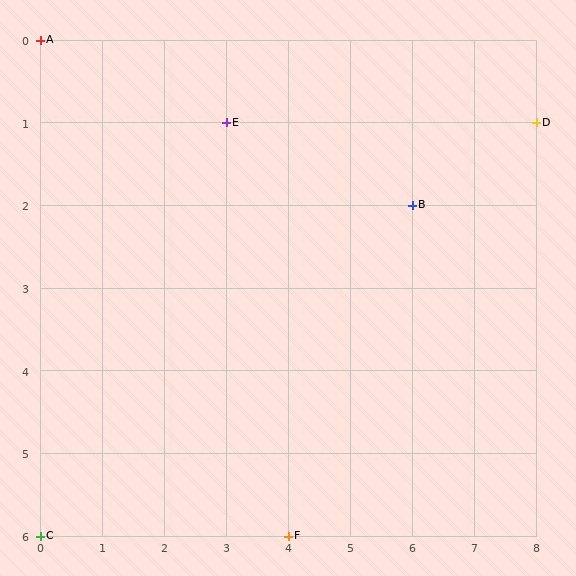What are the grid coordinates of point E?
Point E is at grid coordinates (3, 1).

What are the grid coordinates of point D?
Point D is at grid coordinates (8, 1).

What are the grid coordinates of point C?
Point C is at grid coordinates (0, 6).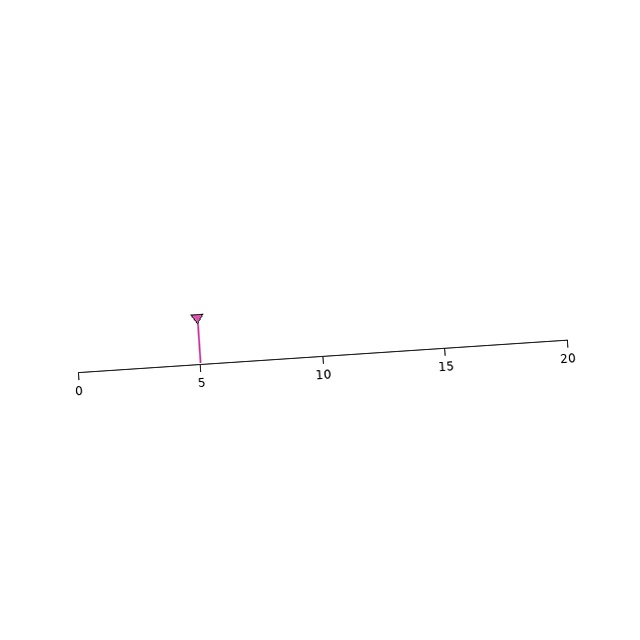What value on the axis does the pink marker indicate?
The marker indicates approximately 5.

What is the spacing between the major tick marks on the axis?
The major ticks are spaced 5 apart.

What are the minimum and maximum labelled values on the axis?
The axis runs from 0 to 20.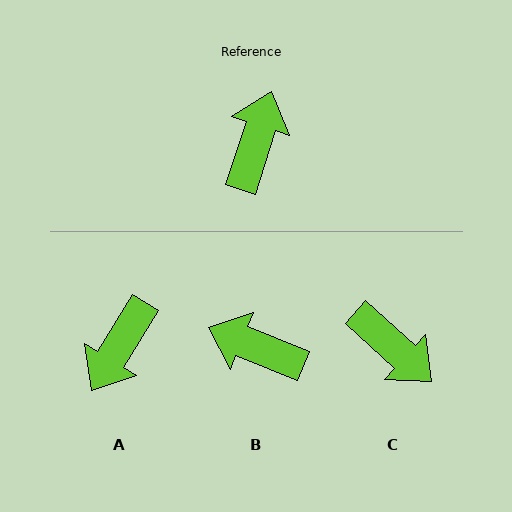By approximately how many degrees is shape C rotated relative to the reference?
Approximately 114 degrees clockwise.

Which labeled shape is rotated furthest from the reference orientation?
A, about 166 degrees away.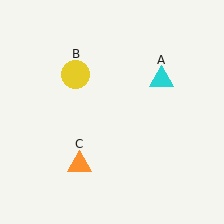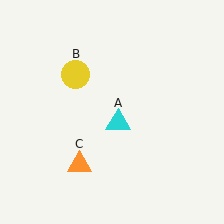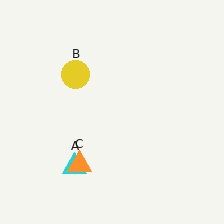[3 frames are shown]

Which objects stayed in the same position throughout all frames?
Yellow circle (object B) and orange triangle (object C) remained stationary.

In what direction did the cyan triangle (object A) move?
The cyan triangle (object A) moved down and to the left.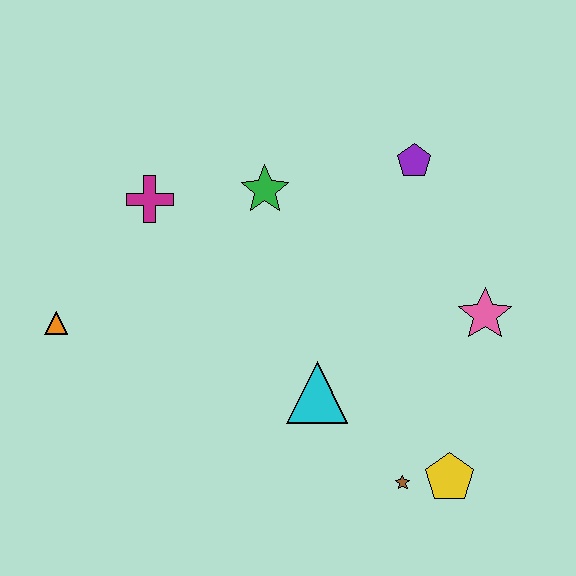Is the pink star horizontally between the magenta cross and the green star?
No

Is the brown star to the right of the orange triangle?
Yes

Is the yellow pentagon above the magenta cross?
No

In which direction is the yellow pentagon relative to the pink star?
The yellow pentagon is below the pink star.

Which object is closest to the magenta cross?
The green star is closest to the magenta cross.